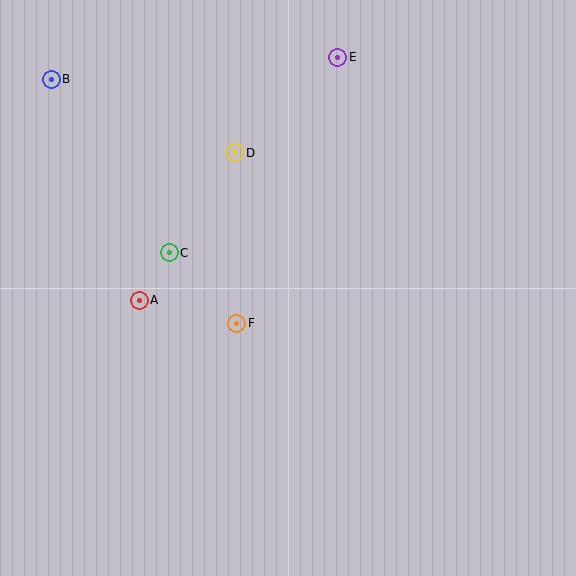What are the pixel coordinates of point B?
Point B is at (51, 79).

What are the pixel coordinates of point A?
Point A is at (139, 300).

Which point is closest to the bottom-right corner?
Point F is closest to the bottom-right corner.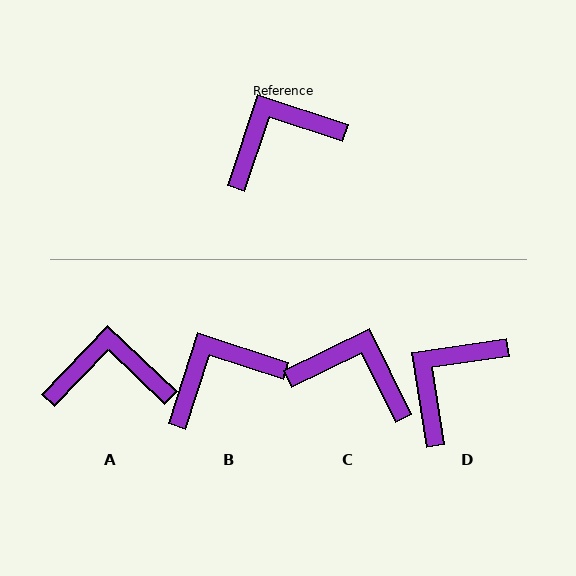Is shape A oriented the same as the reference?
No, it is off by about 26 degrees.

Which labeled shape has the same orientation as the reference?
B.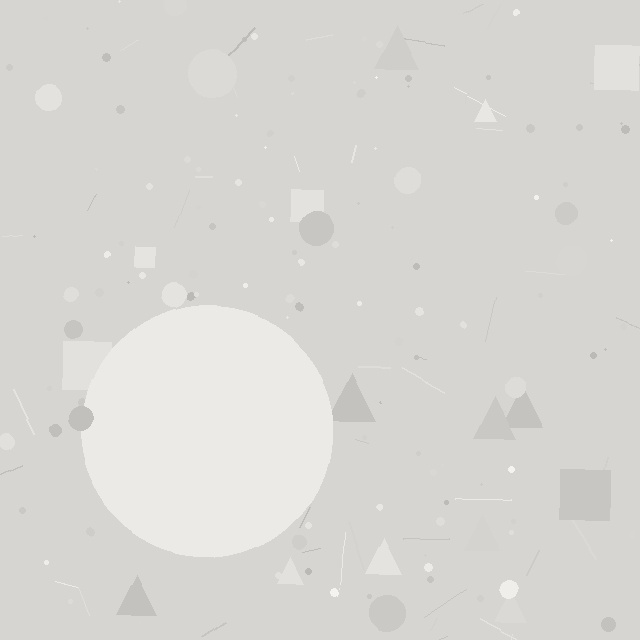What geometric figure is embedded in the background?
A circle is embedded in the background.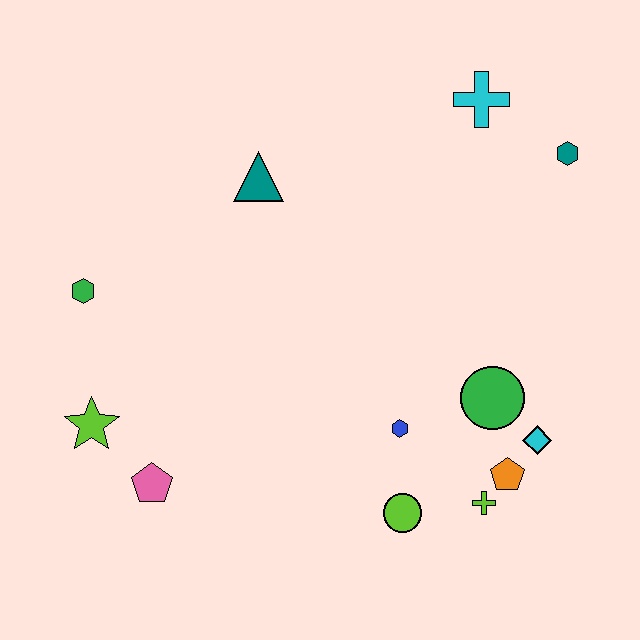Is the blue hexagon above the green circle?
No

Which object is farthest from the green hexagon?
The teal hexagon is farthest from the green hexagon.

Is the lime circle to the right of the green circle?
No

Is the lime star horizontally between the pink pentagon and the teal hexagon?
No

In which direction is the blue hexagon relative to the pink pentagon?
The blue hexagon is to the right of the pink pentagon.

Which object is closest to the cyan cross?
The teal hexagon is closest to the cyan cross.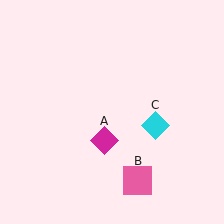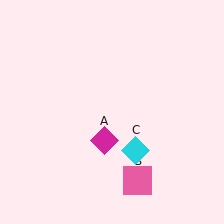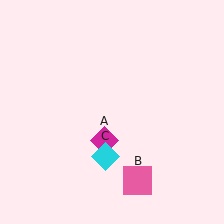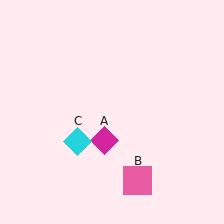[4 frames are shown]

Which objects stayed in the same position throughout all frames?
Magenta diamond (object A) and pink square (object B) remained stationary.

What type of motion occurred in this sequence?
The cyan diamond (object C) rotated clockwise around the center of the scene.